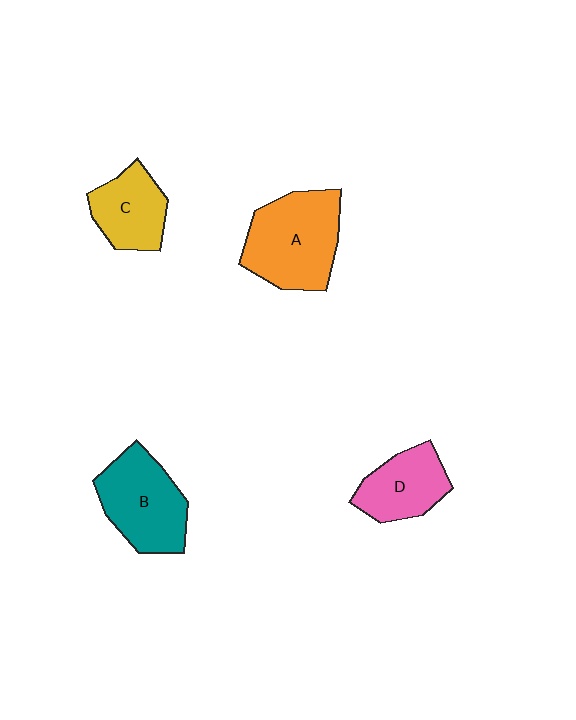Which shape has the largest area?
Shape A (orange).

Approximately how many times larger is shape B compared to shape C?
Approximately 1.4 times.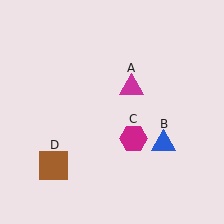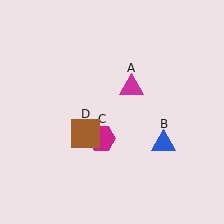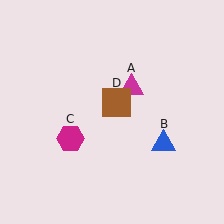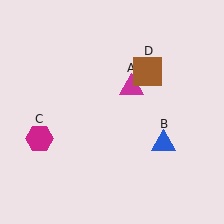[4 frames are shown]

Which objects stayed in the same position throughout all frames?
Magenta triangle (object A) and blue triangle (object B) remained stationary.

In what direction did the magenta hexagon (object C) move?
The magenta hexagon (object C) moved left.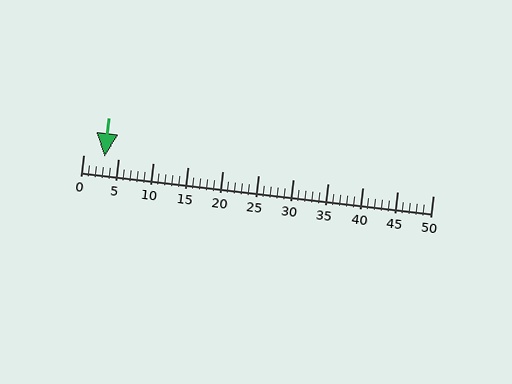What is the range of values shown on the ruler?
The ruler shows values from 0 to 50.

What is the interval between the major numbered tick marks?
The major tick marks are spaced 5 units apart.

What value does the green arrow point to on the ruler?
The green arrow points to approximately 3.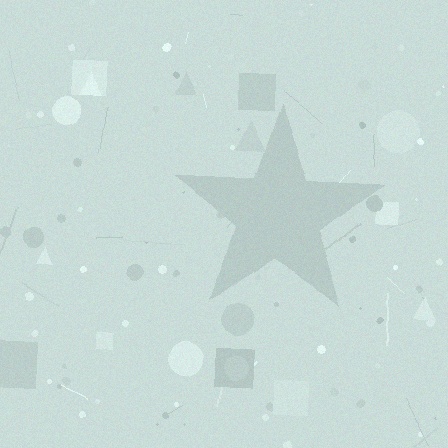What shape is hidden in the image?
A star is hidden in the image.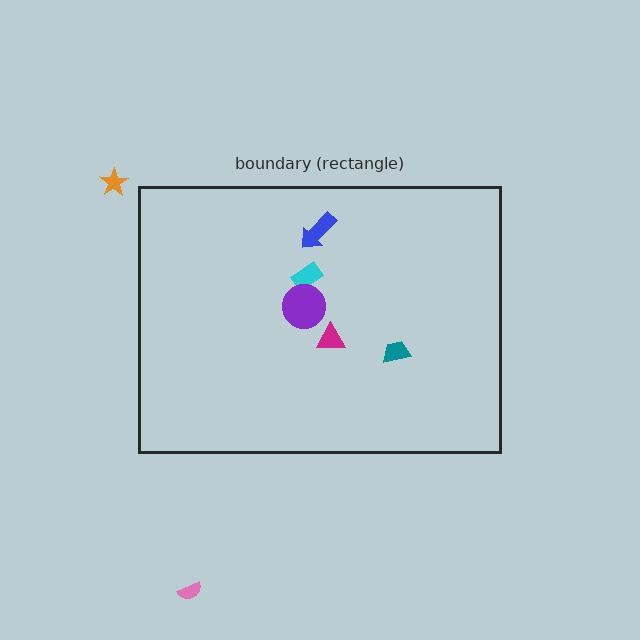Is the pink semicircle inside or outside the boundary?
Outside.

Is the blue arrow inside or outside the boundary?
Inside.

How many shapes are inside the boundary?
5 inside, 2 outside.